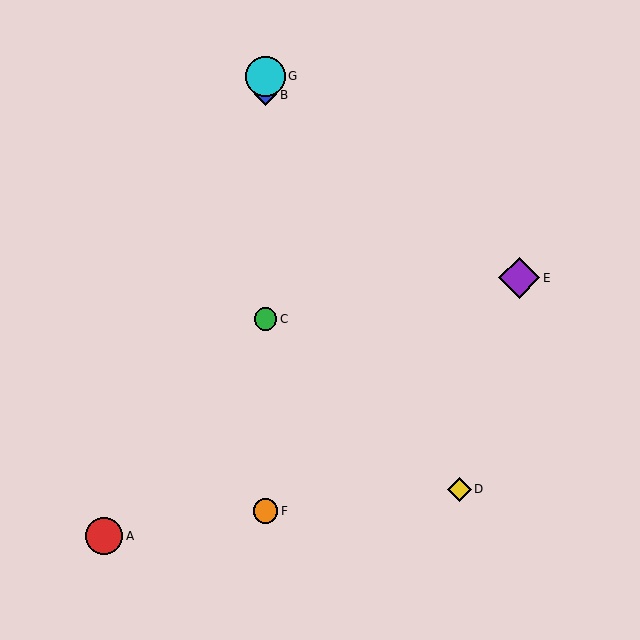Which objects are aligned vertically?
Objects B, C, F, G are aligned vertically.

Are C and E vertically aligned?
No, C is at x≈265 and E is at x≈519.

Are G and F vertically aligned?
Yes, both are at x≈265.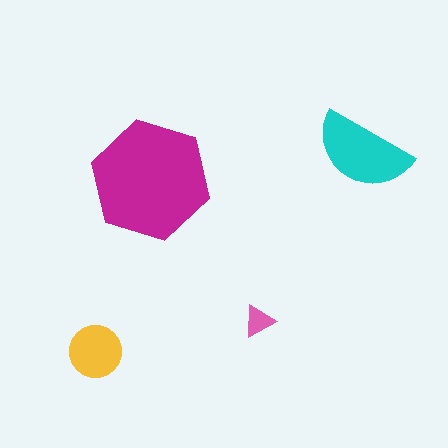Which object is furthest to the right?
The cyan semicircle is rightmost.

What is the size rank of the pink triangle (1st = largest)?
4th.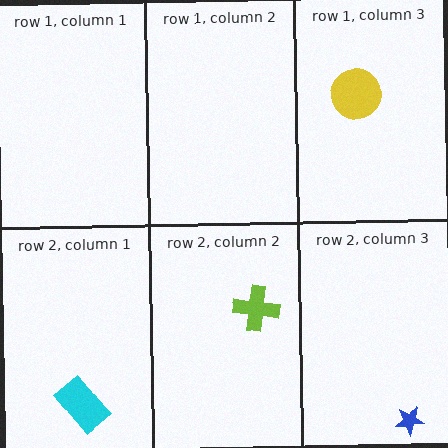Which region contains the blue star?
The row 2, column 3 region.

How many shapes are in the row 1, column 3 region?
1.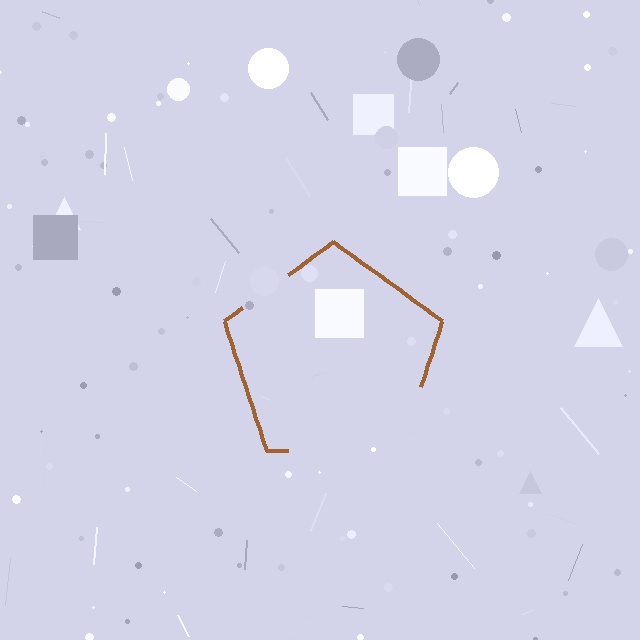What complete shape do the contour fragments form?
The contour fragments form a pentagon.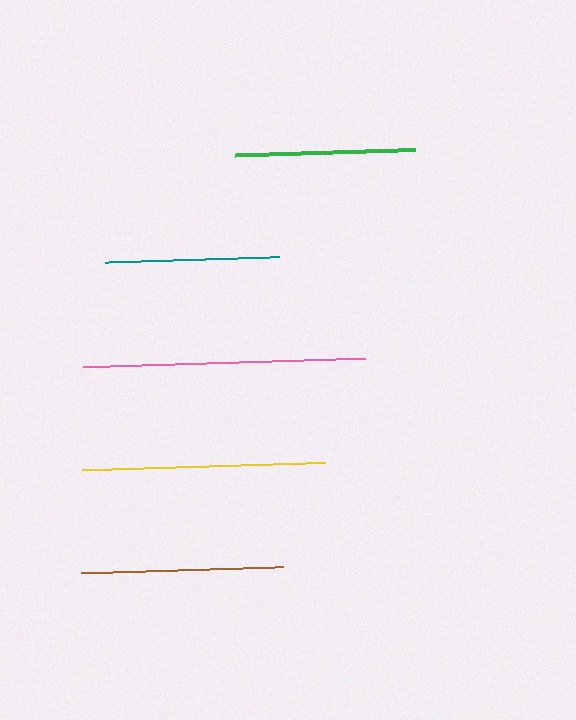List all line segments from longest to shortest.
From longest to shortest: pink, yellow, brown, green, teal.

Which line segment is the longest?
The pink line is the longest at approximately 282 pixels.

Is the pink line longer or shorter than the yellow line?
The pink line is longer than the yellow line.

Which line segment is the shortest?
The teal line is the shortest at approximately 174 pixels.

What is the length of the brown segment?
The brown segment is approximately 203 pixels long.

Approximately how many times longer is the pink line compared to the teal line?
The pink line is approximately 1.6 times the length of the teal line.